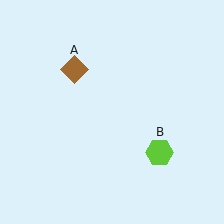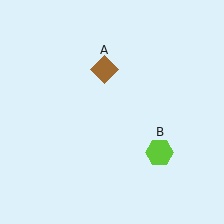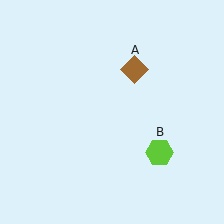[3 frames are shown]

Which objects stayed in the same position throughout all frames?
Lime hexagon (object B) remained stationary.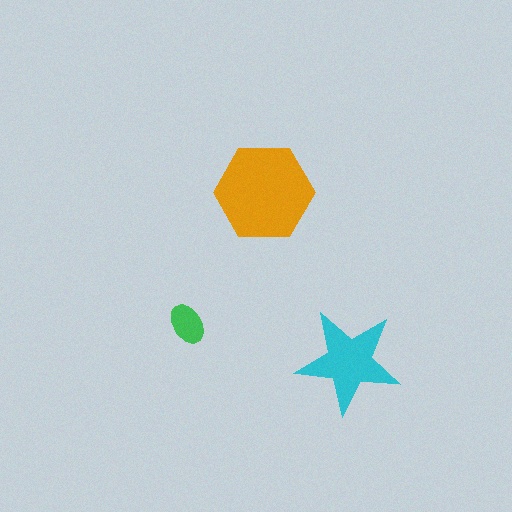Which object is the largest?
The orange hexagon.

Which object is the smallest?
The green ellipse.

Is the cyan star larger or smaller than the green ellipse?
Larger.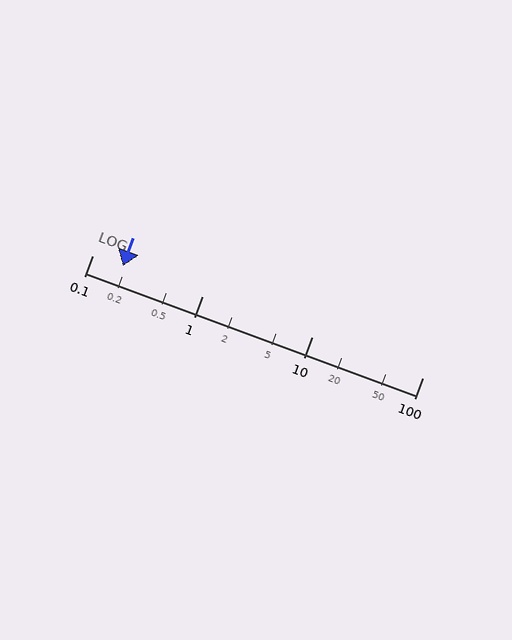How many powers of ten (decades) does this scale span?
The scale spans 3 decades, from 0.1 to 100.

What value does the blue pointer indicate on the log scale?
The pointer indicates approximately 0.19.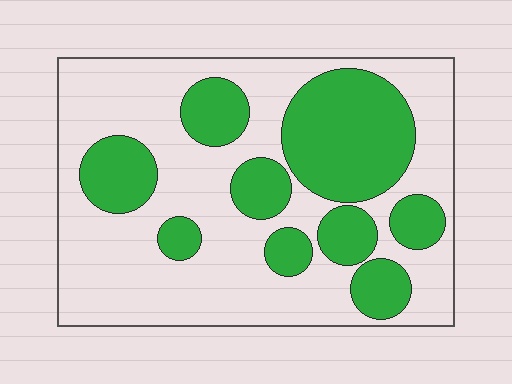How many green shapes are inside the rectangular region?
9.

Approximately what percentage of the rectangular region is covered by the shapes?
Approximately 35%.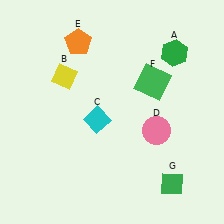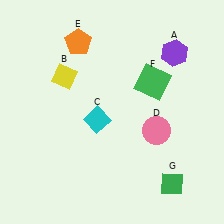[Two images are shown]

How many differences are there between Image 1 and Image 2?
There is 1 difference between the two images.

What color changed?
The hexagon (A) changed from green in Image 1 to purple in Image 2.